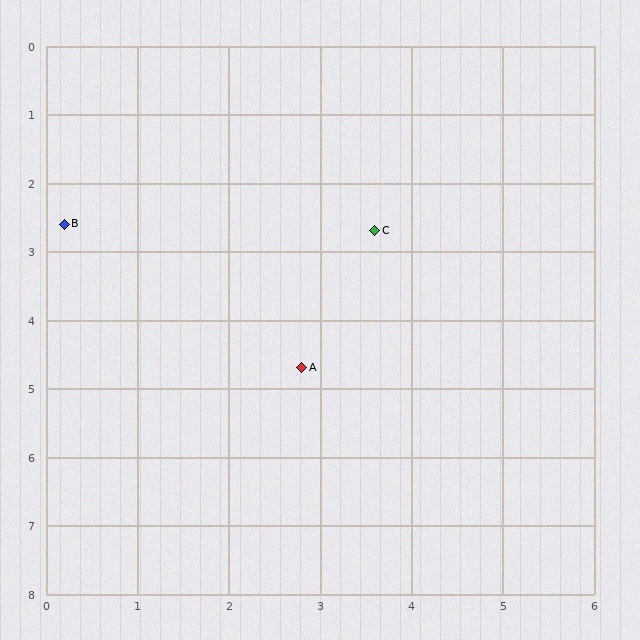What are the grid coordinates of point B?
Point B is at approximately (0.2, 2.6).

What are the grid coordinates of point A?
Point A is at approximately (2.8, 4.7).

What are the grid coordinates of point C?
Point C is at approximately (3.6, 2.7).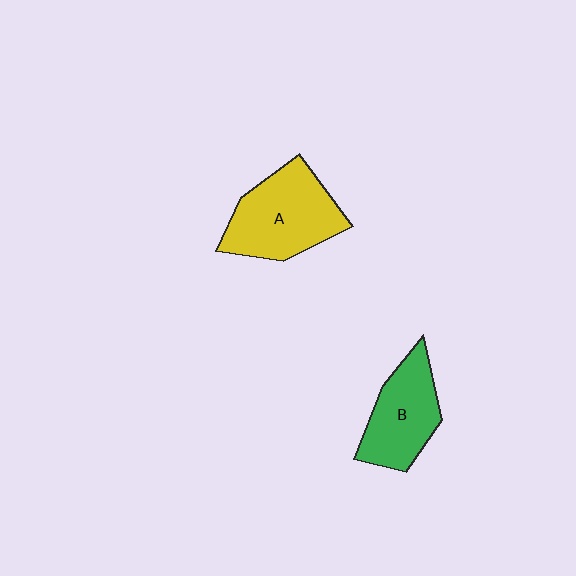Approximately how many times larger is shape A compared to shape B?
Approximately 1.3 times.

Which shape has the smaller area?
Shape B (green).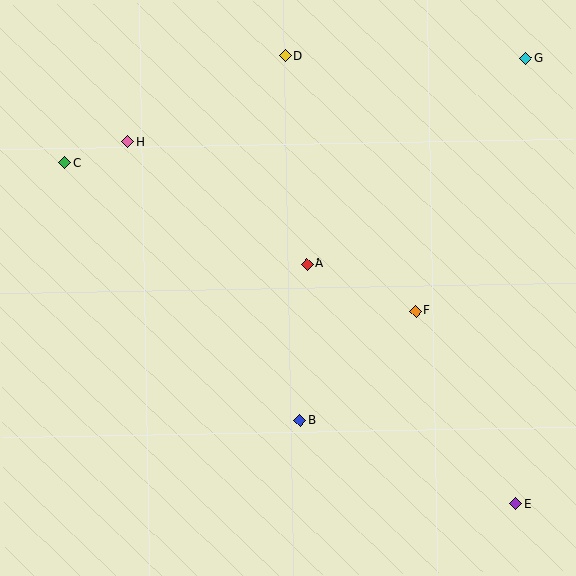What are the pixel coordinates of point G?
Point G is at (526, 58).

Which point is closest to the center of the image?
Point A at (307, 264) is closest to the center.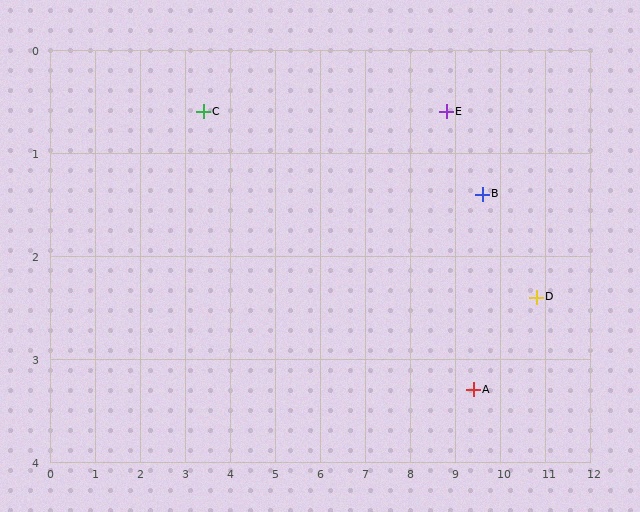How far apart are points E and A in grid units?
Points E and A are about 2.8 grid units apart.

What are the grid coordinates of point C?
Point C is at approximately (3.4, 0.6).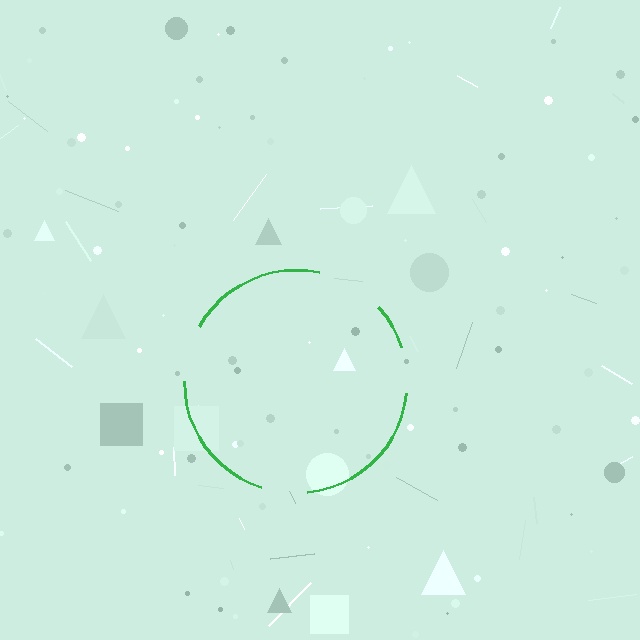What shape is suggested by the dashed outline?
The dashed outline suggests a circle.